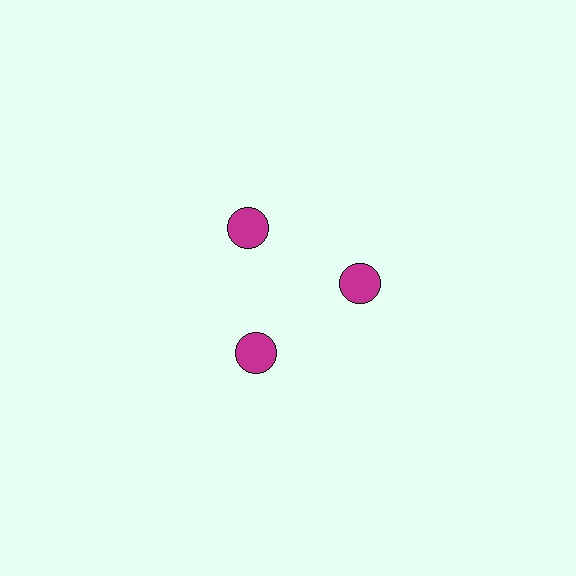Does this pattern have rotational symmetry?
Yes, this pattern has 3-fold rotational symmetry. It looks the same after rotating 120 degrees around the center.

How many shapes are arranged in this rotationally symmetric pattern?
There are 3 shapes, arranged in 3 groups of 1.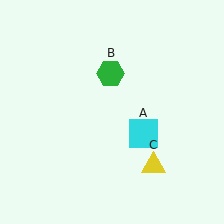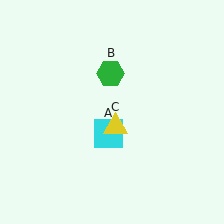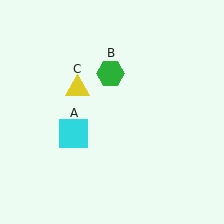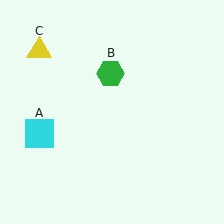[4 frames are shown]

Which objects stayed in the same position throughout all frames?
Green hexagon (object B) remained stationary.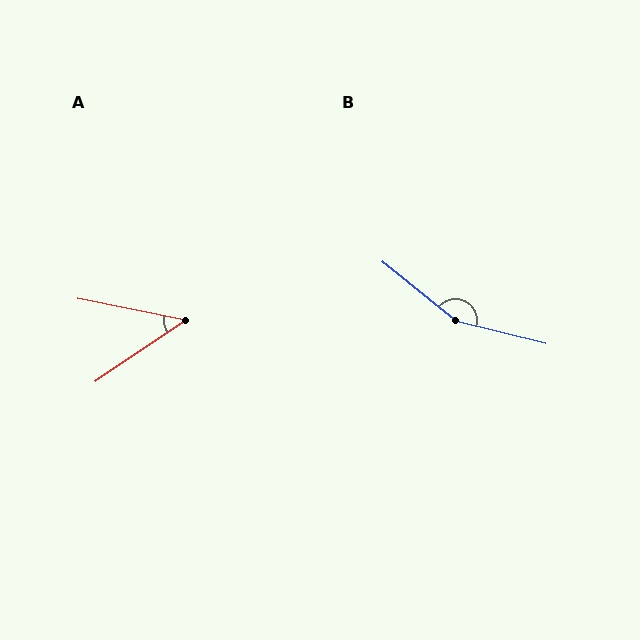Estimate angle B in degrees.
Approximately 155 degrees.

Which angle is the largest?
B, at approximately 155 degrees.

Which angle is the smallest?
A, at approximately 46 degrees.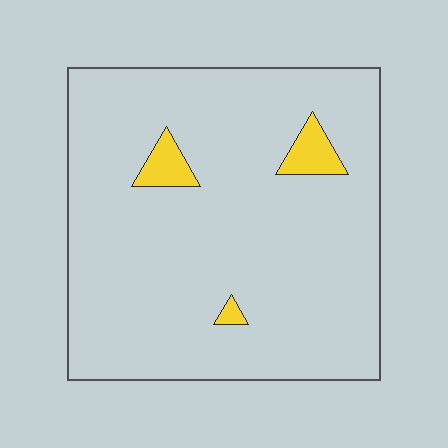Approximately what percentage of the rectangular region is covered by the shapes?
Approximately 5%.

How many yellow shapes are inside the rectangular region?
3.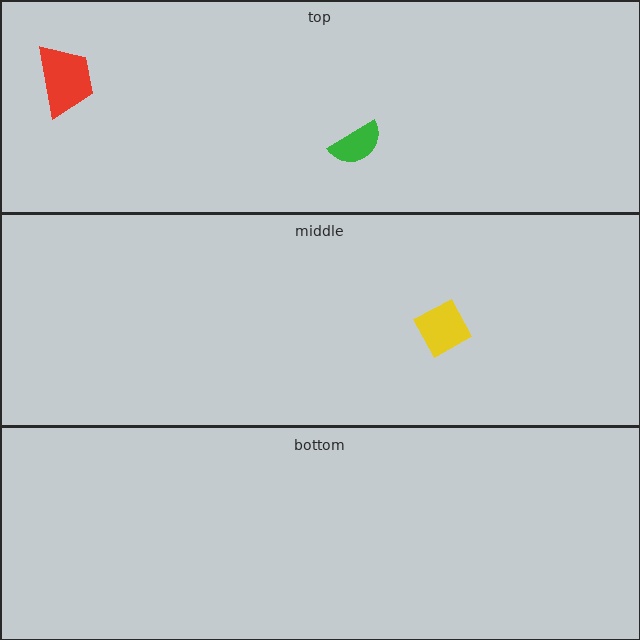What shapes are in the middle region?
The yellow diamond.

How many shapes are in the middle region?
1.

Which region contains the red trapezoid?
The top region.